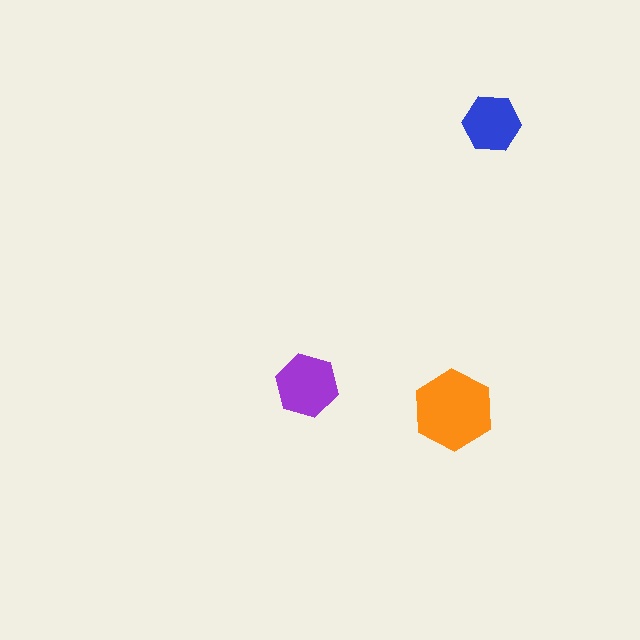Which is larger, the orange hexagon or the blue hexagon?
The orange one.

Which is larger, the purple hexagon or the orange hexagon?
The orange one.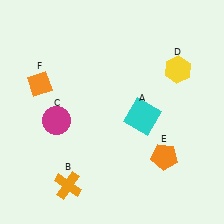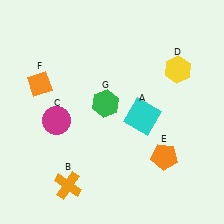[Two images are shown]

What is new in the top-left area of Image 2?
A green hexagon (G) was added in the top-left area of Image 2.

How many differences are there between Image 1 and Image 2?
There is 1 difference between the two images.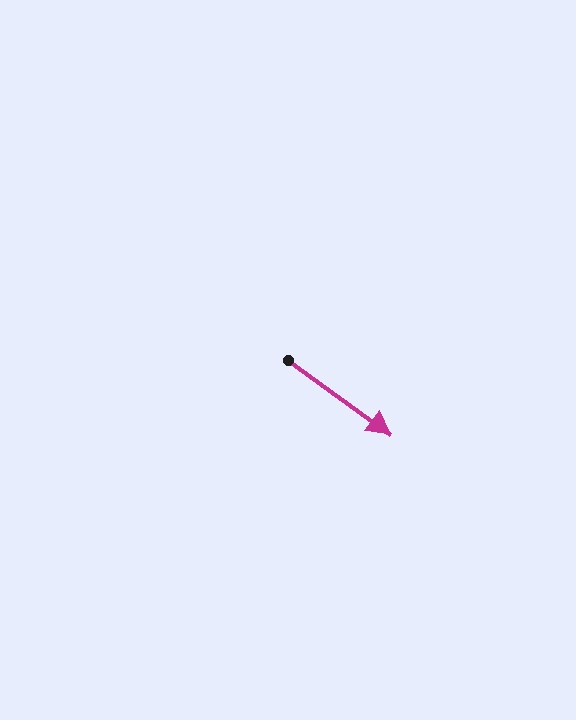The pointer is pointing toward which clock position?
Roughly 4 o'clock.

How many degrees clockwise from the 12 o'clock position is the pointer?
Approximately 126 degrees.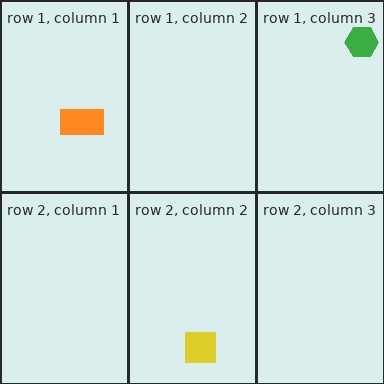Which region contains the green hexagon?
The row 1, column 3 region.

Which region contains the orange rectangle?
The row 1, column 1 region.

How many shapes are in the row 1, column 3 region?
1.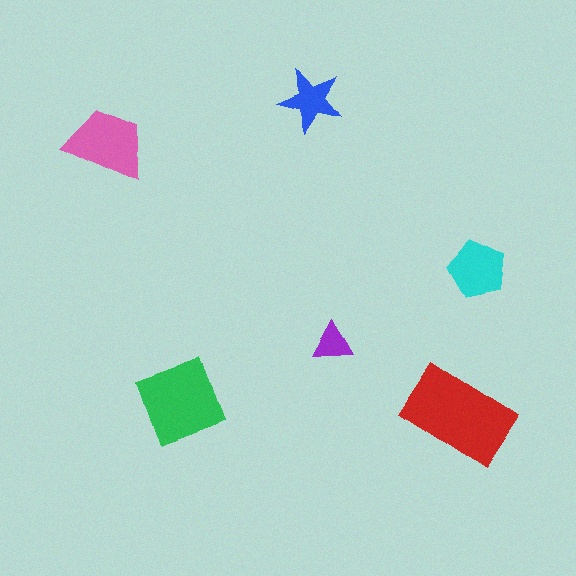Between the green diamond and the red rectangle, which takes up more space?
The red rectangle.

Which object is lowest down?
The red rectangle is bottommost.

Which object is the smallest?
The purple triangle.